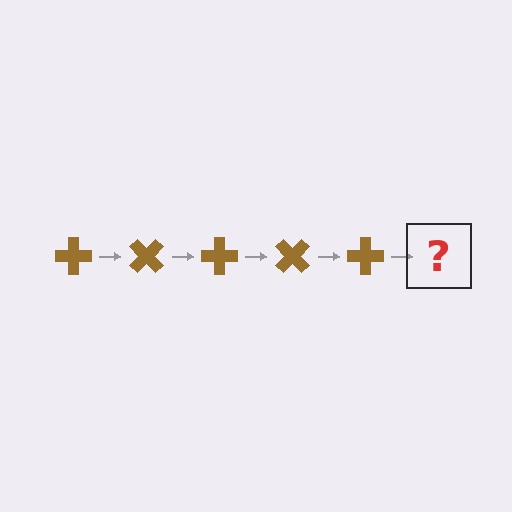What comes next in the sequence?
The next element should be a brown cross rotated 225 degrees.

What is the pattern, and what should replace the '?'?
The pattern is that the cross rotates 45 degrees each step. The '?' should be a brown cross rotated 225 degrees.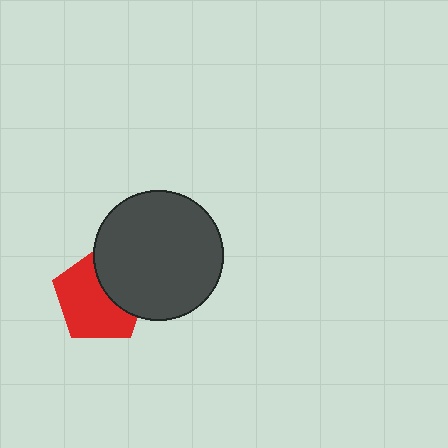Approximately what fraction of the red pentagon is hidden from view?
Roughly 36% of the red pentagon is hidden behind the dark gray circle.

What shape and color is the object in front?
The object in front is a dark gray circle.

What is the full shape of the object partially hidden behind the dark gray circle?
The partially hidden object is a red pentagon.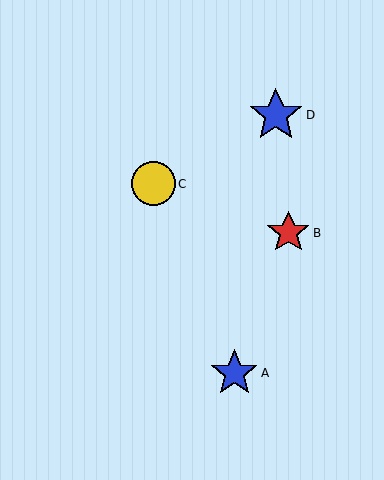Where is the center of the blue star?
The center of the blue star is at (276, 115).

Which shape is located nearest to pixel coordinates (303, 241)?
The red star (labeled B) at (288, 233) is nearest to that location.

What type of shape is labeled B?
Shape B is a red star.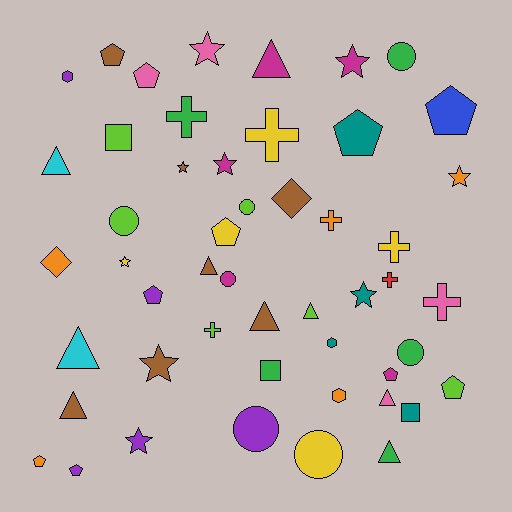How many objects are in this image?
There are 50 objects.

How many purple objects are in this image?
There are 5 purple objects.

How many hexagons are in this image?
There are 3 hexagons.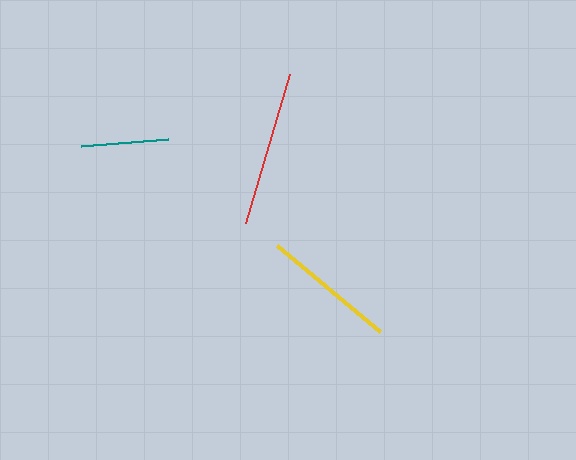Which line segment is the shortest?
The teal line is the shortest at approximately 87 pixels.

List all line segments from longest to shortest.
From longest to shortest: red, yellow, teal.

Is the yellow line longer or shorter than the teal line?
The yellow line is longer than the teal line.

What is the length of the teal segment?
The teal segment is approximately 87 pixels long.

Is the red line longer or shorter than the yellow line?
The red line is longer than the yellow line.